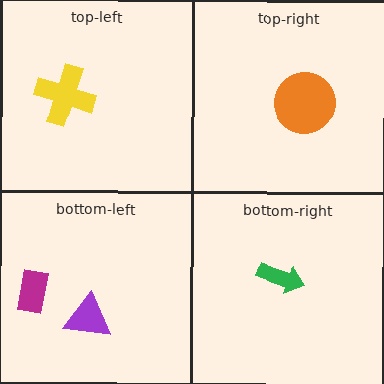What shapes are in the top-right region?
The orange circle.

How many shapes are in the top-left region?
1.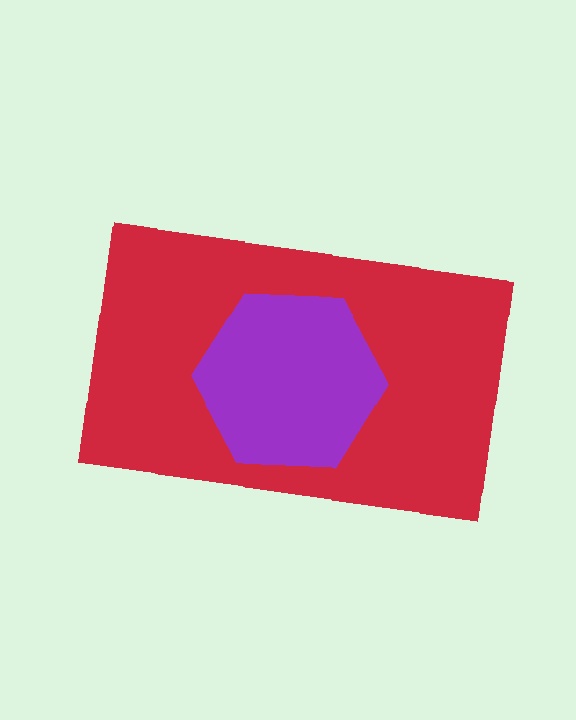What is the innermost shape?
The purple hexagon.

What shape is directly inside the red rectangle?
The purple hexagon.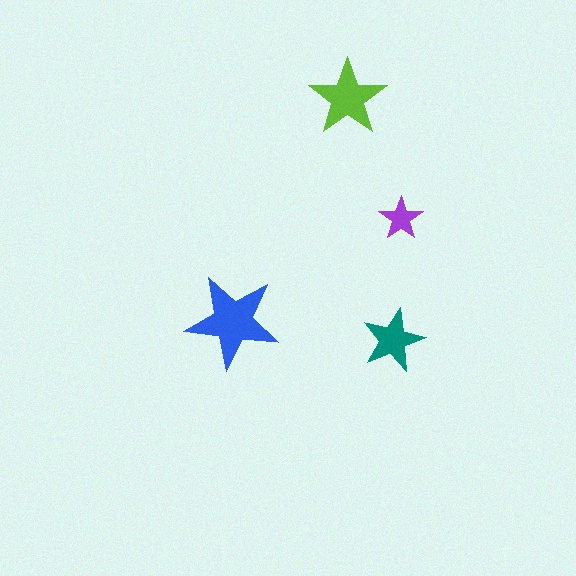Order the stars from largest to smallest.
the blue one, the lime one, the teal one, the purple one.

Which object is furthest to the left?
The blue star is leftmost.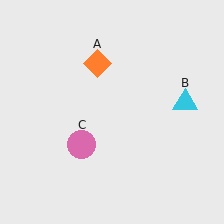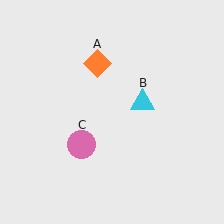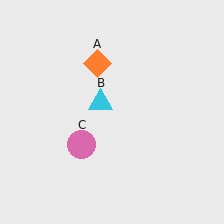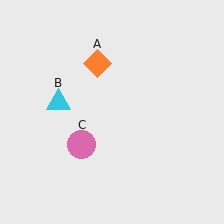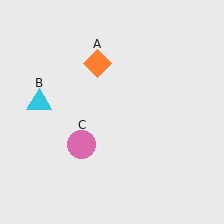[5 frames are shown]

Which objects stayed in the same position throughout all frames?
Orange diamond (object A) and pink circle (object C) remained stationary.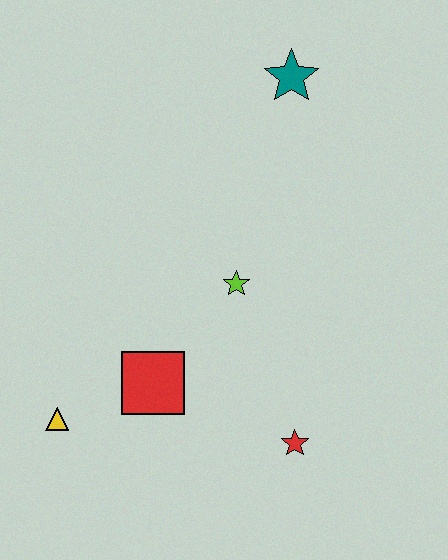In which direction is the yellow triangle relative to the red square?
The yellow triangle is to the left of the red square.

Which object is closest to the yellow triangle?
The red square is closest to the yellow triangle.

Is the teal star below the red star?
No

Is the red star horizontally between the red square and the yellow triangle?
No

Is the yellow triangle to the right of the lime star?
No